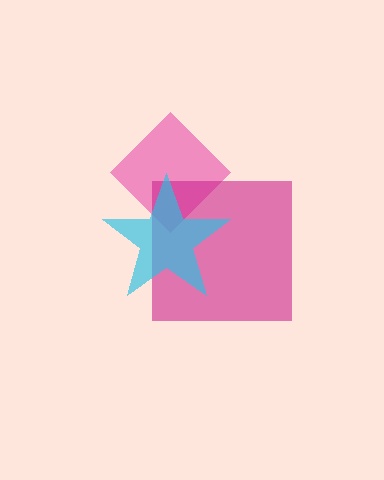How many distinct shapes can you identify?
There are 3 distinct shapes: a pink diamond, a magenta square, a cyan star.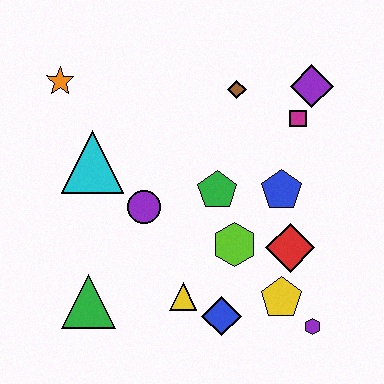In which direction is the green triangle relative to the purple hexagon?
The green triangle is to the left of the purple hexagon.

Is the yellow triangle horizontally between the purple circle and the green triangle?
No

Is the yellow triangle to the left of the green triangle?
No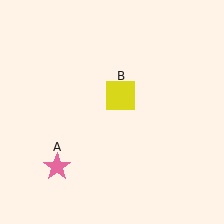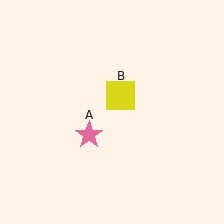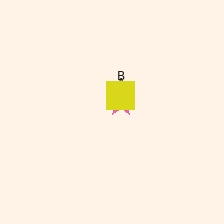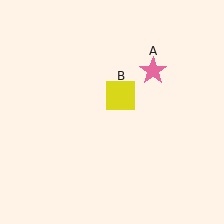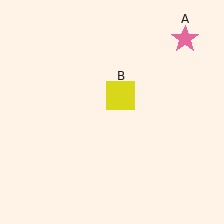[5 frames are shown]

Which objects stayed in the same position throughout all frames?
Yellow square (object B) remained stationary.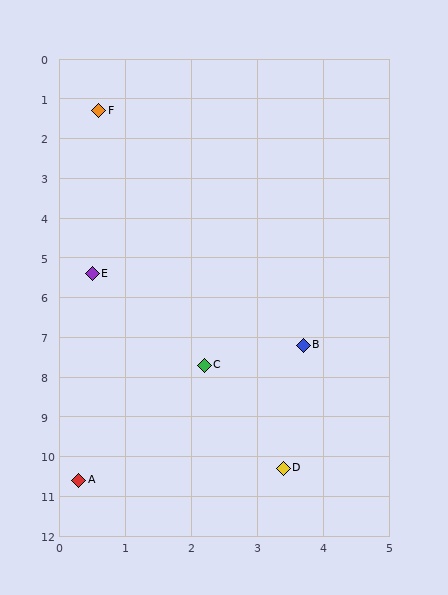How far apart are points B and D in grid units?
Points B and D are about 3.1 grid units apart.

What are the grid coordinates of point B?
Point B is at approximately (3.7, 7.2).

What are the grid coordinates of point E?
Point E is at approximately (0.5, 5.4).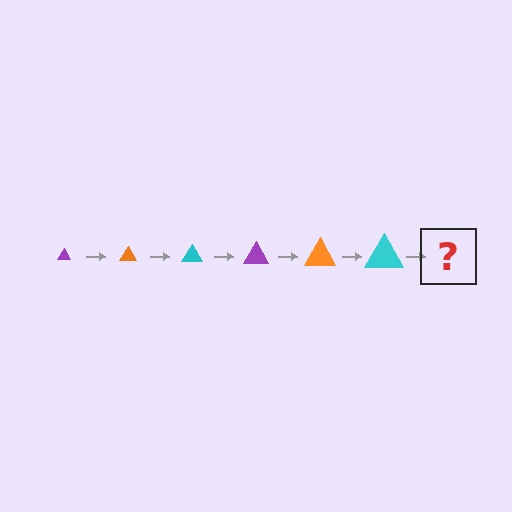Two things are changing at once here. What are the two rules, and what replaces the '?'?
The two rules are that the triangle grows larger each step and the color cycles through purple, orange, and cyan. The '?' should be a purple triangle, larger than the previous one.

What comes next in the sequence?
The next element should be a purple triangle, larger than the previous one.